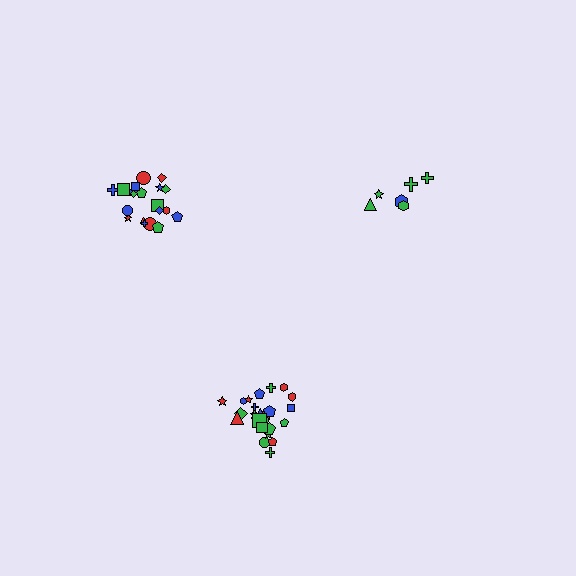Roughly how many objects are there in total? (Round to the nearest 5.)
Roughly 55 objects in total.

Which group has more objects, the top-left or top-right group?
The top-left group.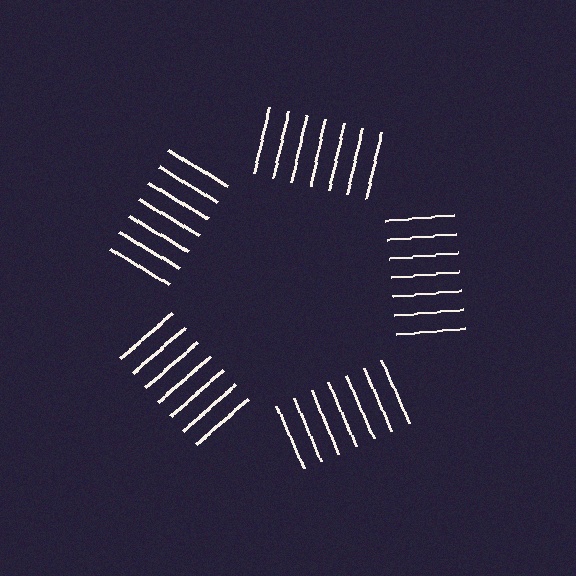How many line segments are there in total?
35 — 7 along each of the 5 edges.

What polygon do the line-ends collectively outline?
An illusory pentagon — the line segments terminate on its edges but no continuous stroke is drawn.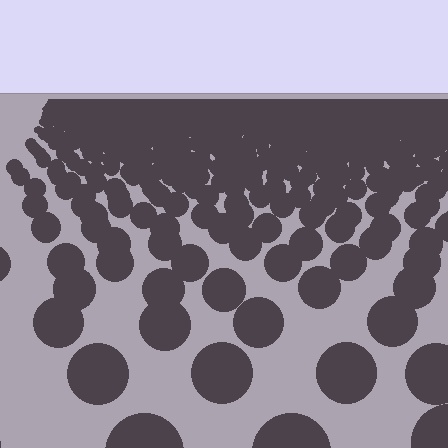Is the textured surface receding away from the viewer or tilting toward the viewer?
The surface is receding away from the viewer. Texture elements get smaller and denser toward the top.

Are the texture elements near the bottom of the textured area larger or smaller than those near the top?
Larger. Near the bottom, elements are closer to the viewer and appear at a bigger on-screen size.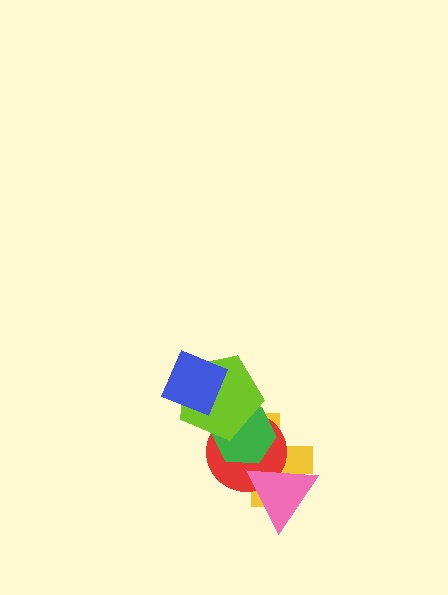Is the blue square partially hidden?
No, no other shape covers it.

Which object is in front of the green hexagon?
The lime pentagon is in front of the green hexagon.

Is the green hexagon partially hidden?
Yes, it is partially covered by another shape.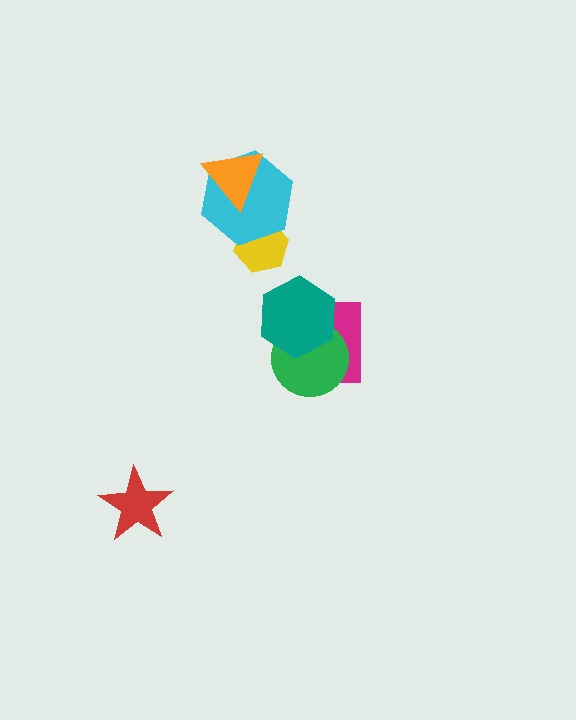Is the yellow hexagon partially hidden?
Yes, it is partially covered by another shape.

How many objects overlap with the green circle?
2 objects overlap with the green circle.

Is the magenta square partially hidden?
Yes, it is partially covered by another shape.